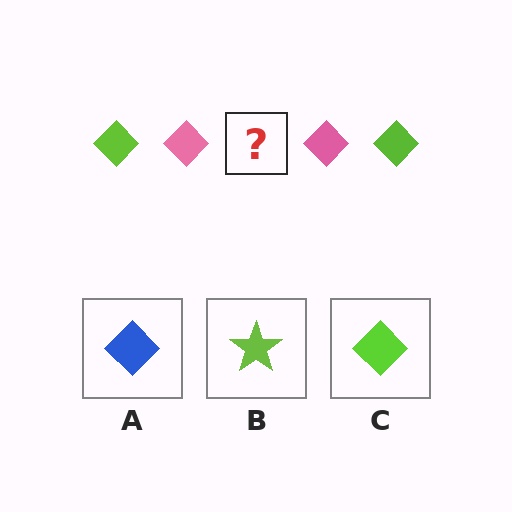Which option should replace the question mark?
Option C.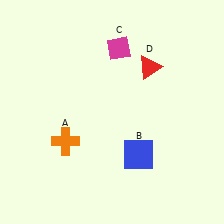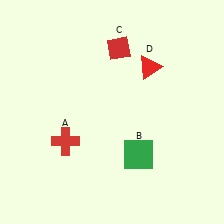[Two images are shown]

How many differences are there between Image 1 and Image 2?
There are 3 differences between the two images.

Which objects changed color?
A changed from orange to red. B changed from blue to green. C changed from magenta to red.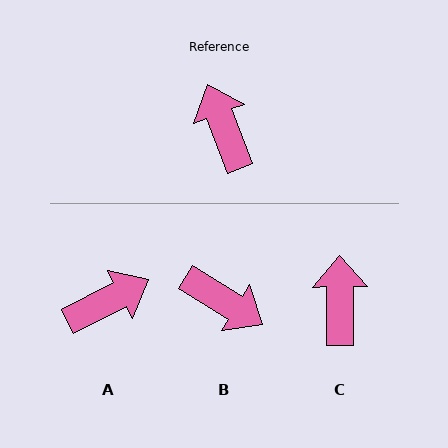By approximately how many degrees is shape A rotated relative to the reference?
Approximately 84 degrees clockwise.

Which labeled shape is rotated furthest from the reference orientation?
B, about 143 degrees away.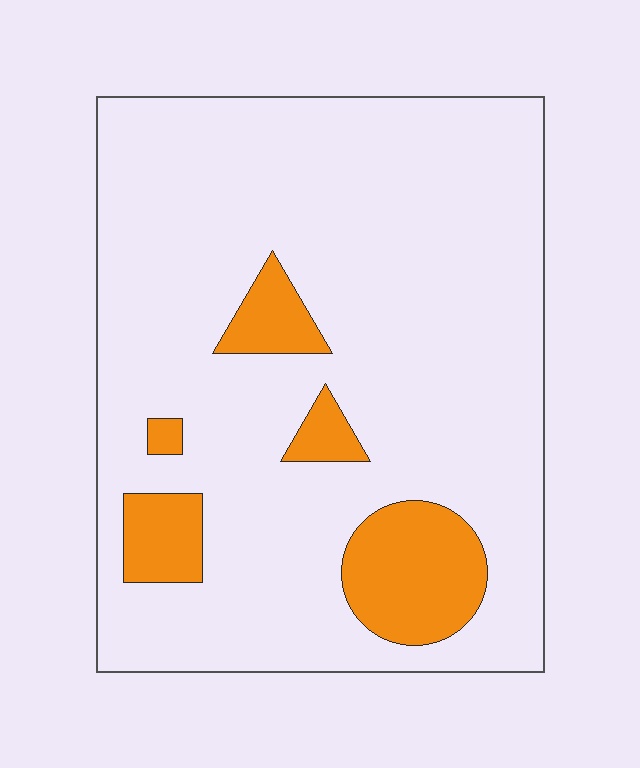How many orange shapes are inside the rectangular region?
5.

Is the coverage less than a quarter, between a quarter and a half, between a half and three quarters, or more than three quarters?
Less than a quarter.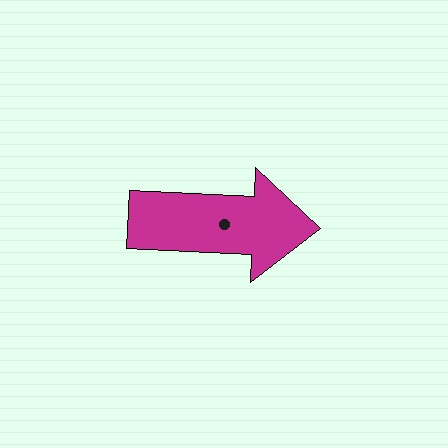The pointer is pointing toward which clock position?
Roughly 3 o'clock.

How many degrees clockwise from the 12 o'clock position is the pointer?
Approximately 93 degrees.